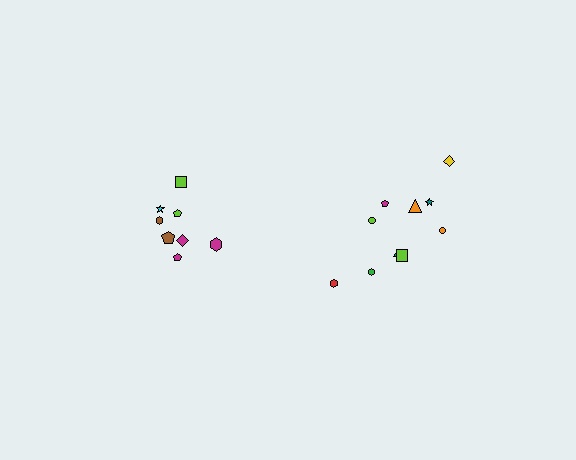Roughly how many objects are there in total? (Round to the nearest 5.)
Roughly 20 objects in total.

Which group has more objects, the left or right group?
The right group.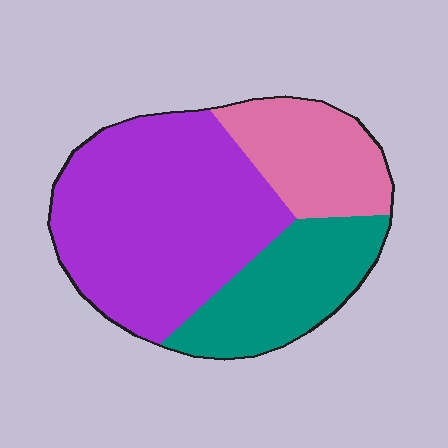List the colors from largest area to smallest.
From largest to smallest: purple, teal, pink.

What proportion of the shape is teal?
Teal takes up between a sixth and a third of the shape.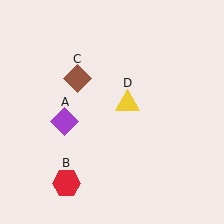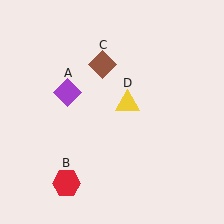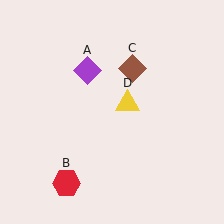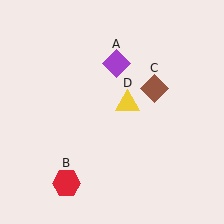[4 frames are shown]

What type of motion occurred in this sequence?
The purple diamond (object A), brown diamond (object C) rotated clockwise around the center of the scene.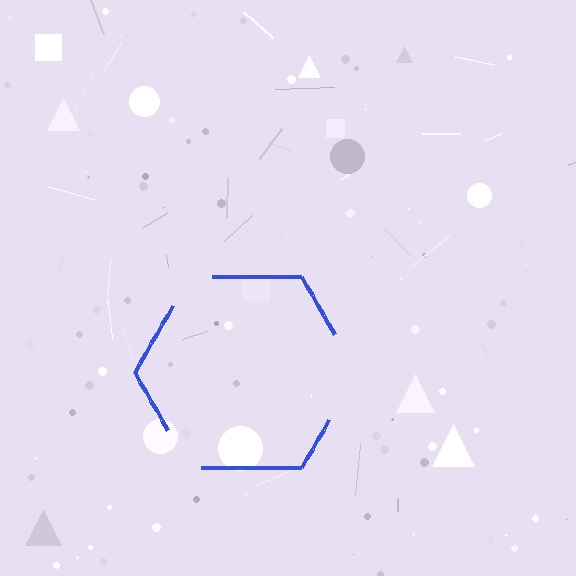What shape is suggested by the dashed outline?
The dashed outline suggests a hexagon.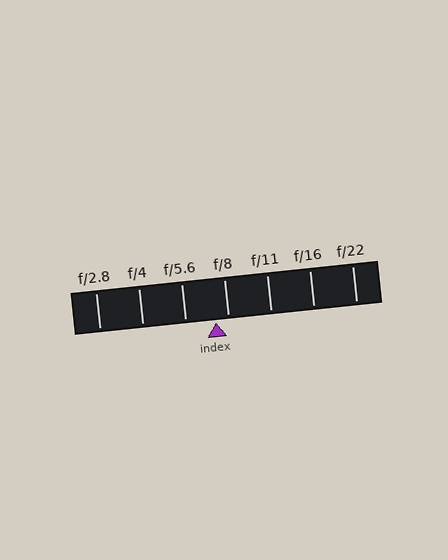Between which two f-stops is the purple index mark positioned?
The index mark is between f/5.6 and f/8.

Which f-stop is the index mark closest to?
The index mark is closest to f/8.